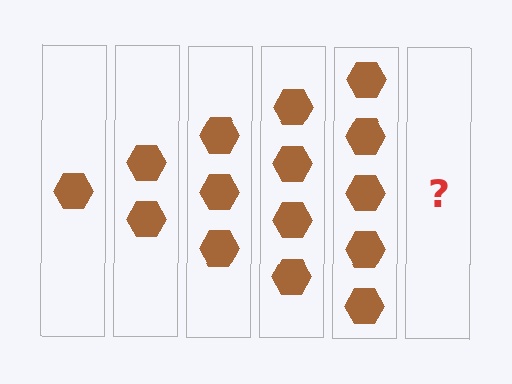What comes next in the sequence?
The next element should be 6 hexagons.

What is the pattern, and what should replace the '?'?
The pattern is that each step adds one more hexagon. The '?' should be 6 hexagons.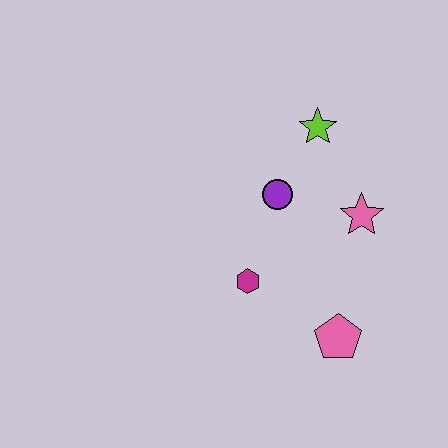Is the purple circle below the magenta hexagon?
No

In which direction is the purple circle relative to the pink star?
The purple circle is to the left of the pink star.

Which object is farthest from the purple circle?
The pink pentagon is farthest from the purple circle.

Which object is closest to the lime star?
The purple circle is closest to the lime star.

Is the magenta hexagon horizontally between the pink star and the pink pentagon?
No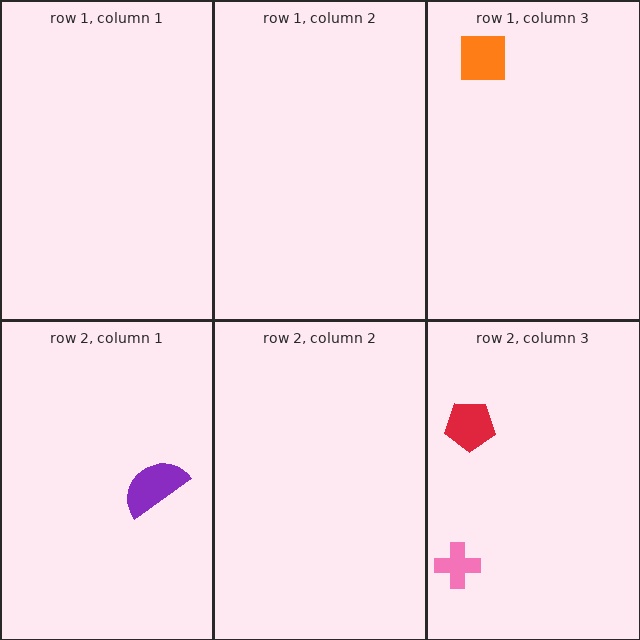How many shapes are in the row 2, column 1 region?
1.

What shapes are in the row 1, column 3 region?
The orange square.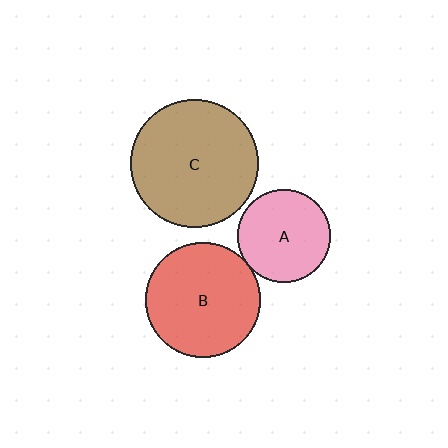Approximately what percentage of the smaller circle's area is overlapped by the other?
Approximately 5%.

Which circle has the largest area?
Circle C (brown).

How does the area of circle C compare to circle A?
Approximately 1.9 times.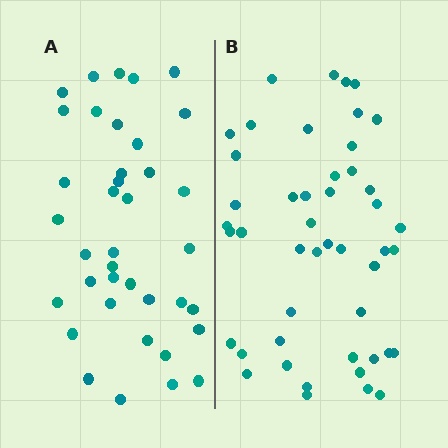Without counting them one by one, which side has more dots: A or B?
Region B (the right region) has more dots.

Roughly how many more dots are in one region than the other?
Region B has roughly 8 or so more dots than region A.